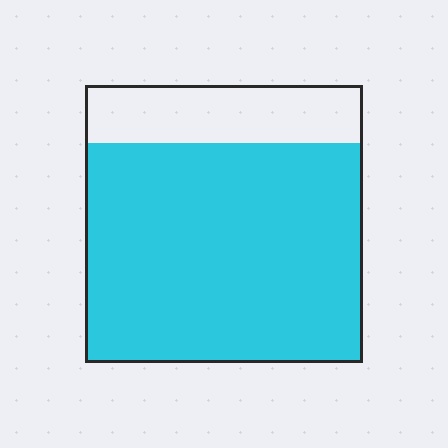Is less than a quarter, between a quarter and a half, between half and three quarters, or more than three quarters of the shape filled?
More than three quarters.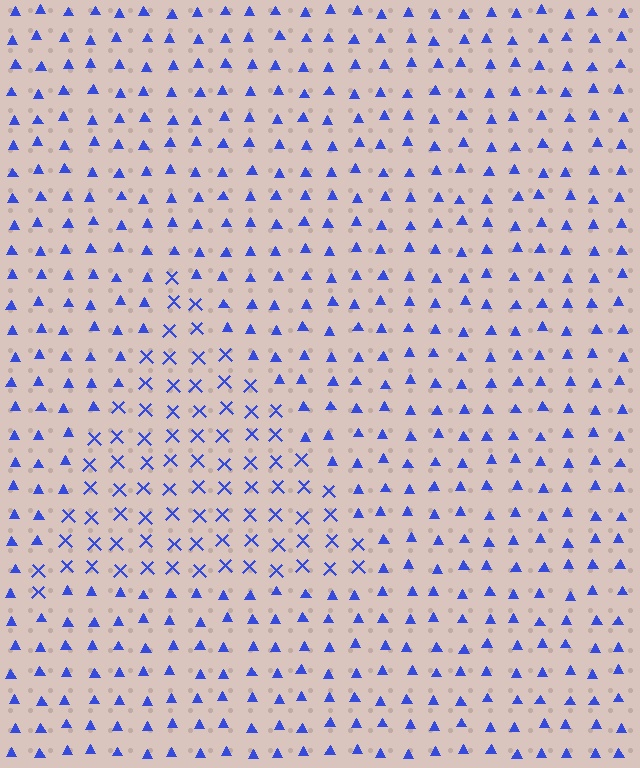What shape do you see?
I see a triangle.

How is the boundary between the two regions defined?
The boundary is defined by a change in element shape: X marks inside vs. triangles outside. All elements share the same color and spacing.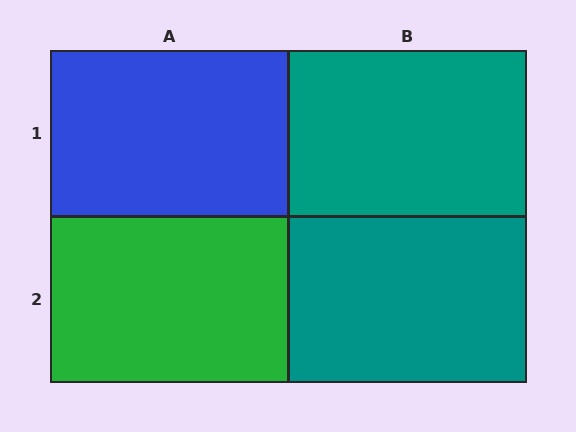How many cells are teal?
2 cells are teal.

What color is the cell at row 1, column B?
Teal.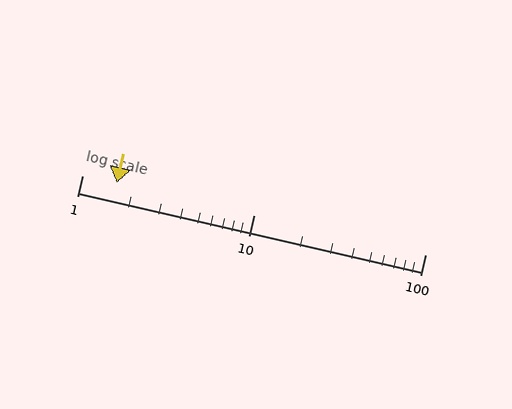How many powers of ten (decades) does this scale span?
The scale spans 2 decades, from 1 to 100.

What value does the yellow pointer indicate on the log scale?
The pointer indicates approximately 1.6.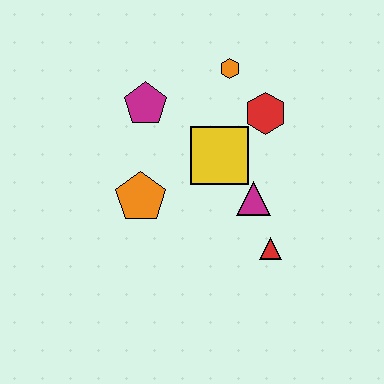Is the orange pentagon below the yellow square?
Yes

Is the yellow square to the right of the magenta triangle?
No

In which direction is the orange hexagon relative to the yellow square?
The orange hexagon is above the yellow square.